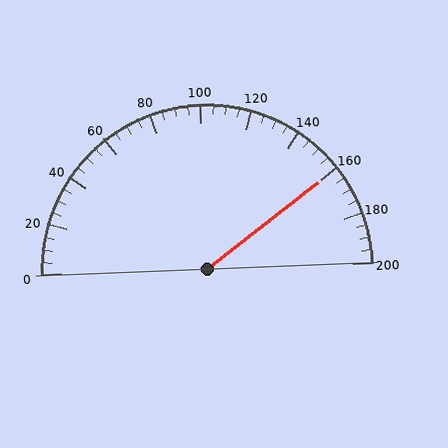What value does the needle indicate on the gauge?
The needle indicates approximately 160.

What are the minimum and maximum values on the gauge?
The gauge ranges from 0 to 200.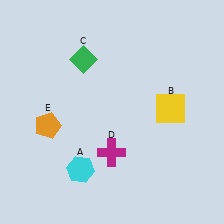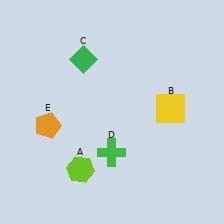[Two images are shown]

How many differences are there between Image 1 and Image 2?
There are 2 differences between the two images.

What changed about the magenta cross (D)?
In Image 1, D is magenta. In Image 2, it changed to green.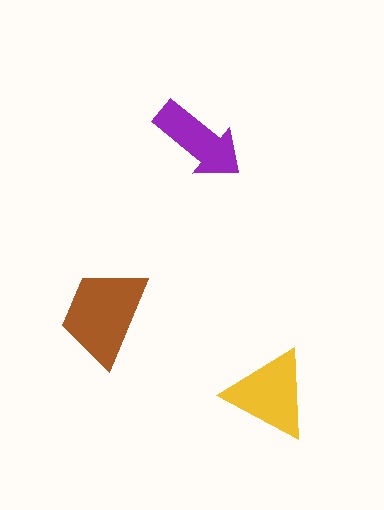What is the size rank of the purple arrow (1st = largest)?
3rd.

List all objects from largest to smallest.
The brown trapezoid, the yellow triangle, the purple arrow.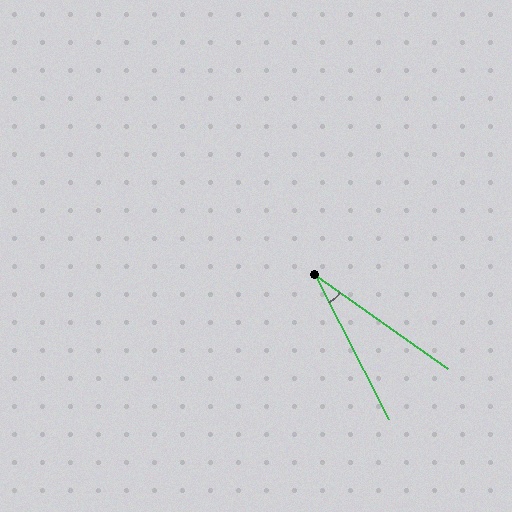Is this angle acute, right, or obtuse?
It is acute.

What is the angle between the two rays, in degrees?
Approximately 28 degrees.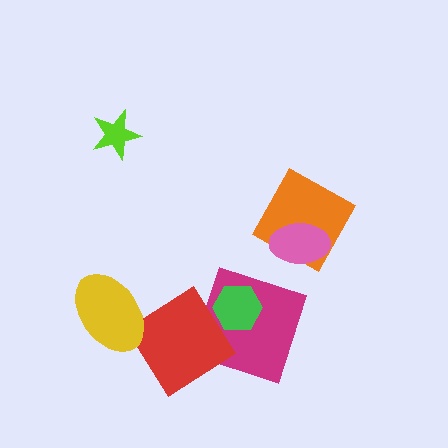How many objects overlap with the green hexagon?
1 object overlaps with the green hexagon.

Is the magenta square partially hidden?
Yes, it is partially covered by another shape.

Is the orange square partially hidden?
Yes, it is partially covered by another shape.